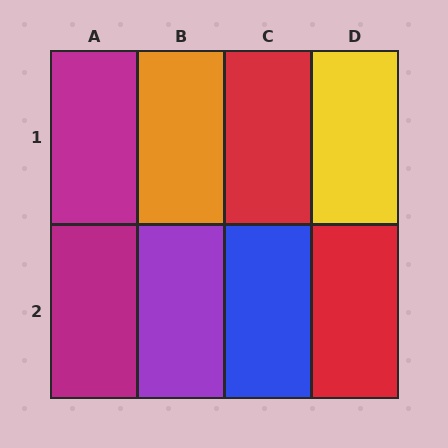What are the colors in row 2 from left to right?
Magenta, purple, blue, red.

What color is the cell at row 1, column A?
Magenta.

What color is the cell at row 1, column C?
Red.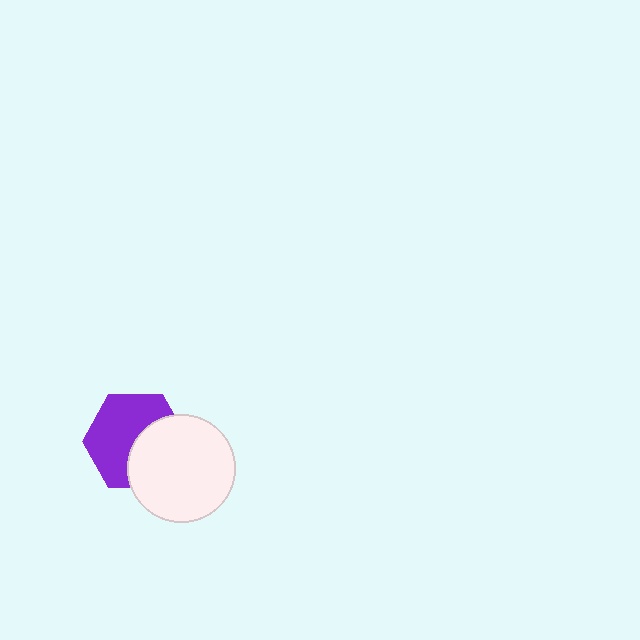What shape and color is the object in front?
The object in front is a white circle.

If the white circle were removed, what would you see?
You would see the complete purple hexagon.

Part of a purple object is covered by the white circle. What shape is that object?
It is a hexagon.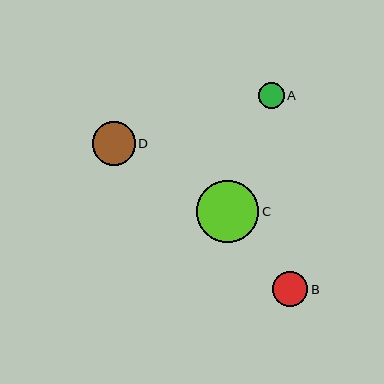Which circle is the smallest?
Circle A is the smallest with a size of approximately 26 pixels.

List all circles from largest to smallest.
From largest to smallest: C, D, B, A.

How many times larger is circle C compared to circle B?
Circle C is approximately 1.7 times the size of circle B.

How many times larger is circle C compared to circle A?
Circle C is approximately 2.4 times the size of circle A.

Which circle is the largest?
Circle C is the largest with a size of approximately 62 pixels.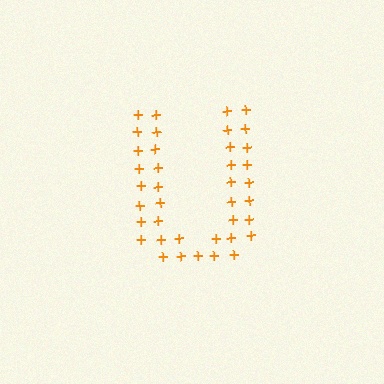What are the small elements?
The small elements are plus signs.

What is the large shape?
The large shape is the letter U.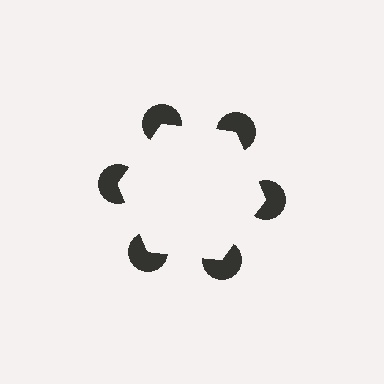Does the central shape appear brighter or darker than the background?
It typically appears slightly brighter than the background, even though no actual brightness change is drawn.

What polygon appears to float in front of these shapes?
An illusory hexagon — its edges are inferred from the aligned wedge cuts in the pac-man discs, not physically drawn.